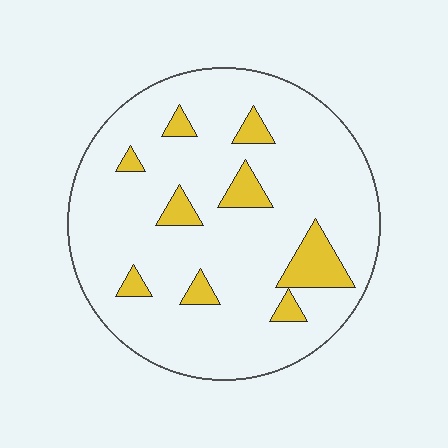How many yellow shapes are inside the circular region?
9.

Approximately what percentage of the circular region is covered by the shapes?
Approximately 10%.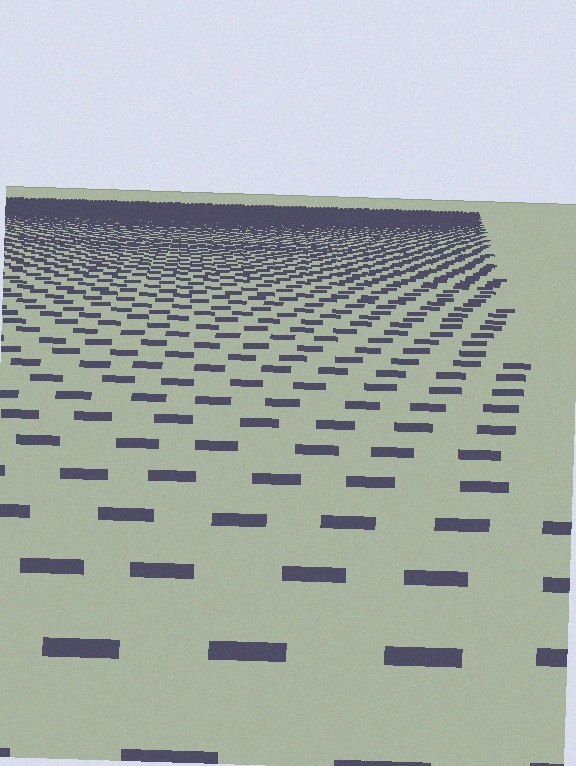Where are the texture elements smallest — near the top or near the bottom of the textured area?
Near the top.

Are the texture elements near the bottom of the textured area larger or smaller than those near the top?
Larger. Near the bottom, elements are closer to the viewer and appear at a bigger on-screen size.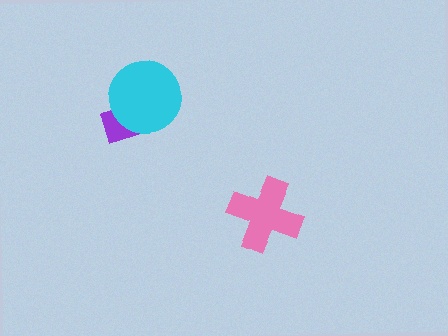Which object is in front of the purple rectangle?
The cyan circle is in front of the purple rectangle.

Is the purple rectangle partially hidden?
Yes, it is partially covered by another shape.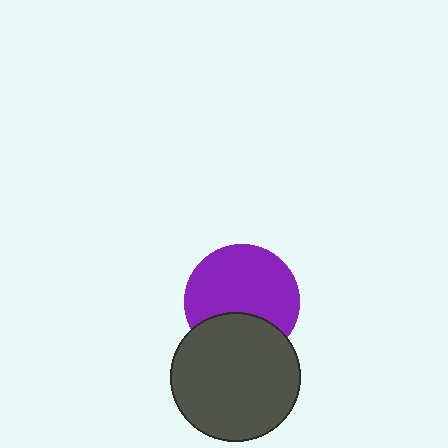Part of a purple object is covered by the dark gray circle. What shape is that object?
It is a circle.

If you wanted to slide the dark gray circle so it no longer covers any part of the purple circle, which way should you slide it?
Slide it down — that is the most direct way to separate the two shapes.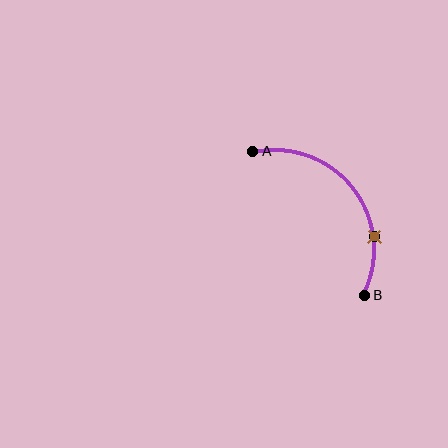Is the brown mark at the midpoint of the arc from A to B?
No. The brown mark lies on the arc but is closer to endpoint B. The arc midpoint would be at the point on the curve equidistant along the arc from both A and B.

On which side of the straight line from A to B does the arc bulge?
The arc bulges above and to the right of the straight line connecting A and B.